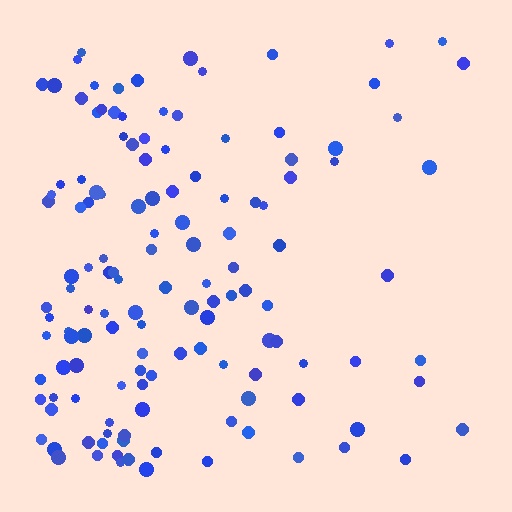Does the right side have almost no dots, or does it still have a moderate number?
Still a moderate number, just noticeably fewer than the left.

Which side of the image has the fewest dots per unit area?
The right.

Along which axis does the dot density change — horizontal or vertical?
Horizontal.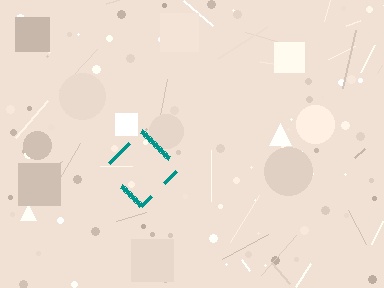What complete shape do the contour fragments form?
The contour fragments form a diamond.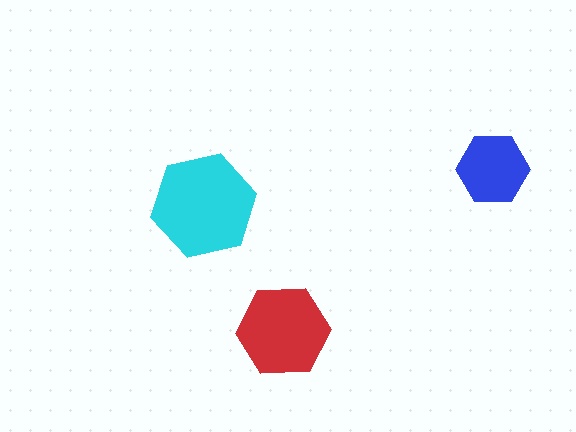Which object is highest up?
The blue hexagon is topmost.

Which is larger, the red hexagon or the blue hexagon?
The red one.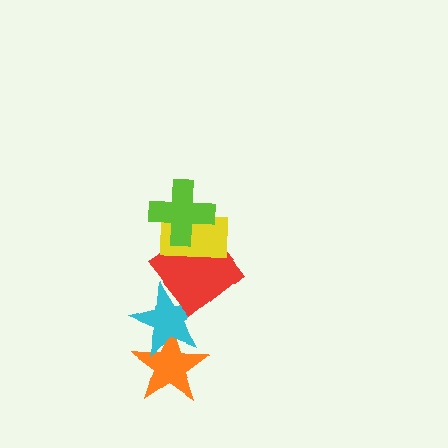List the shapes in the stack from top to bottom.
From top to bottom: the lime cross, the yellow rectangle, the red diamond, the cyan star, the orange star.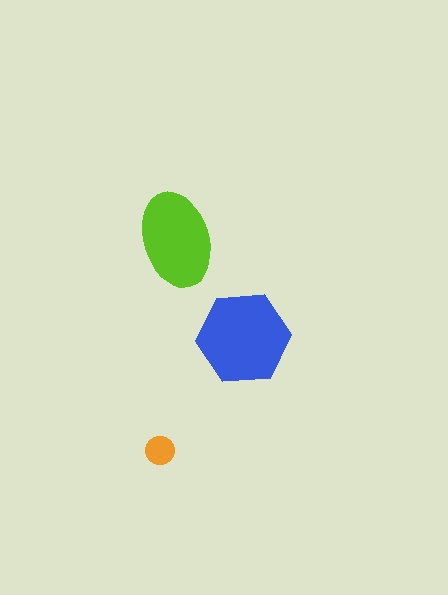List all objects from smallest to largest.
The orange circle, the lime ellipse, the blue hexagon.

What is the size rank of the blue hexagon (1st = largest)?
1st.